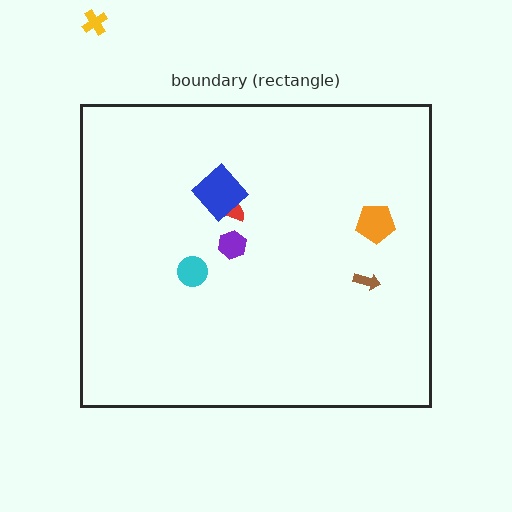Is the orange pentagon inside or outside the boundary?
Inside.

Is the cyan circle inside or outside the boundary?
Inside.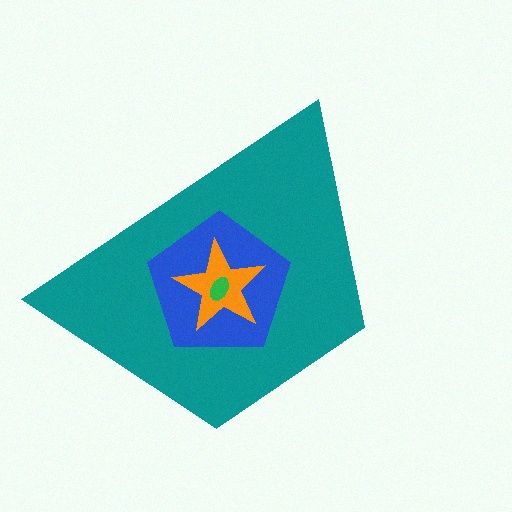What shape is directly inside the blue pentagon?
The orange star.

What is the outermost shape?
The teal trapezoid.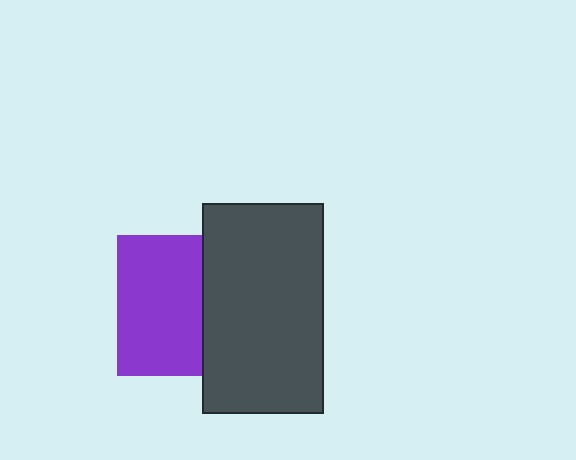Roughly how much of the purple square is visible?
About half of it is visible (roughly 60%).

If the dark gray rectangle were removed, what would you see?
You would see the complete purple square.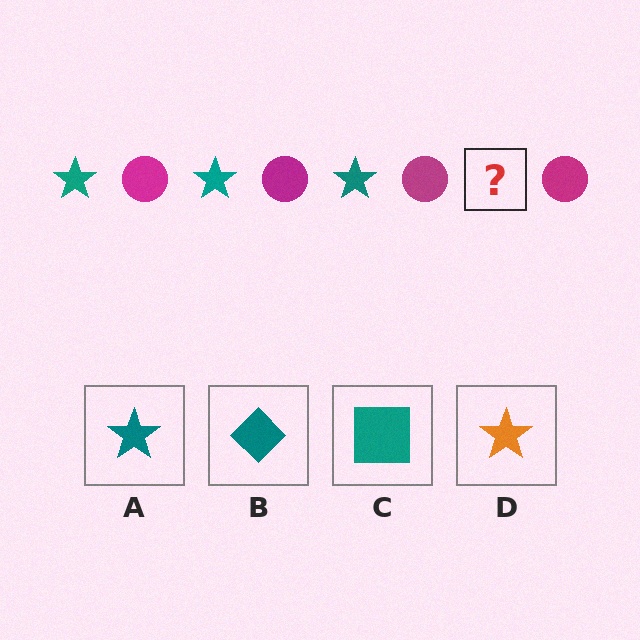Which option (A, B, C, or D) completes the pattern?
A.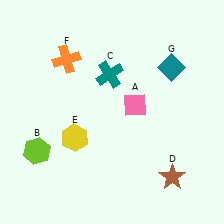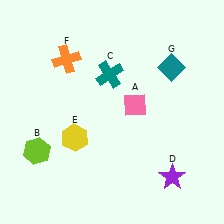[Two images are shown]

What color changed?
The star (D) changed from brown in Image 1 to purple in Image 2.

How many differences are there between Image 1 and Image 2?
There is 1 difference between the two images.